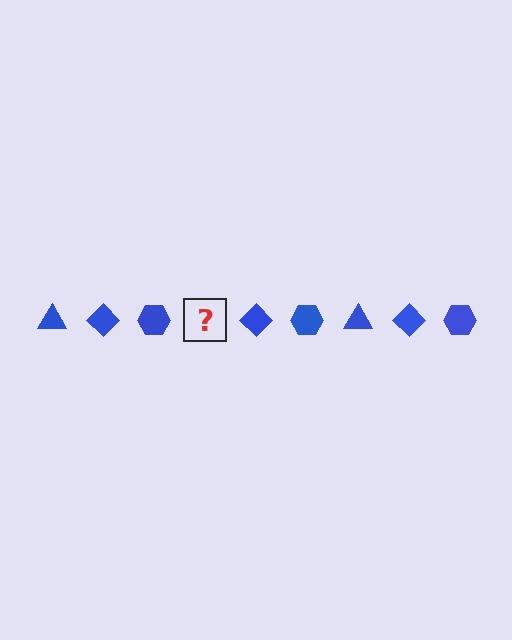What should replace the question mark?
The question mark should be replaced with a blue triangle.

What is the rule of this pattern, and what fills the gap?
The rule is that the pattern cycles through triangle, diamond, hexagon shapes in blue. The gap should be filled with a blue triangle.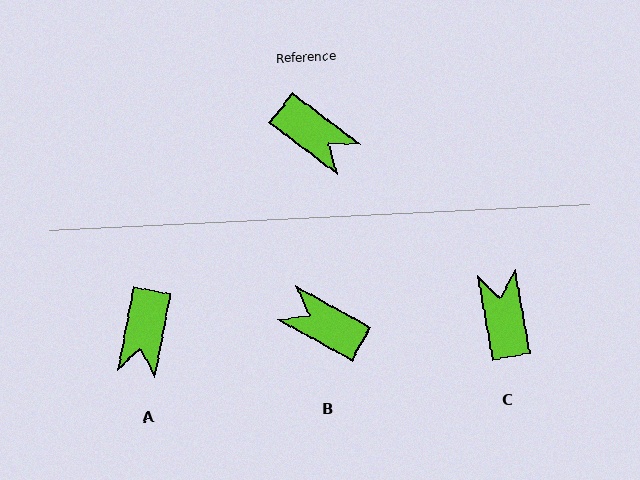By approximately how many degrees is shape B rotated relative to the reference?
Approximately 171 degrees clockwise.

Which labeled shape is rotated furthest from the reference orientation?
B, about 171 degrees away.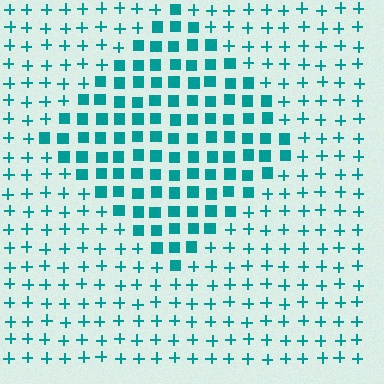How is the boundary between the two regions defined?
The boundary is defined by a change in element shape: squares inside vs. plus signs outside. All elements share the same color and spacing.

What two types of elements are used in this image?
The image uses squares inside the diamond region and plus signs outside it.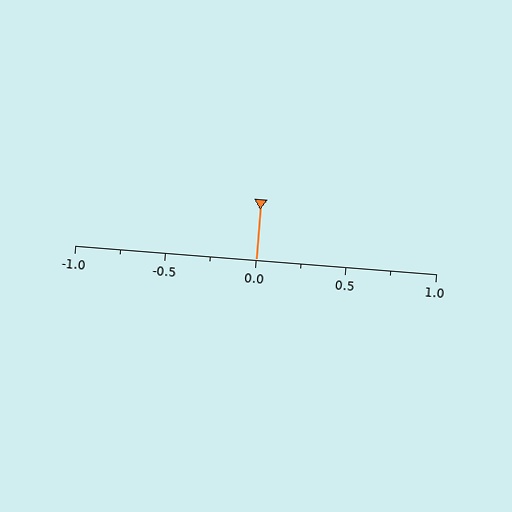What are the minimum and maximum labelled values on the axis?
The axis runs from -1.0 to 1.0.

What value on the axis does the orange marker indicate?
The marker indicates approximately 0.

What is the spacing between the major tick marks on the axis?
The major ticks are spaced 0.5 apart.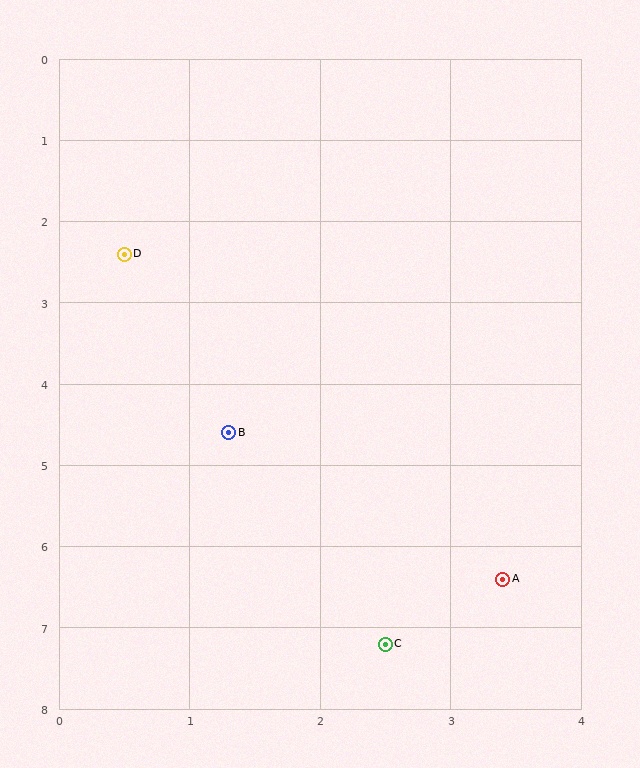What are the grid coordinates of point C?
Point C is at approximately (2.5, 7.2).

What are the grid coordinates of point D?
Point D is at approximately (0.5, 2.4).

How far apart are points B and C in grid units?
Points B and C are about 2.9 grid units apart.